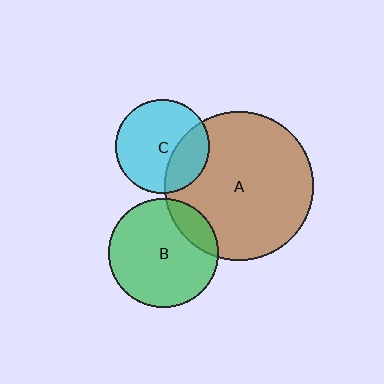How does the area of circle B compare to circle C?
Approximately 1.4 times.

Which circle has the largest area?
Circle A (brown).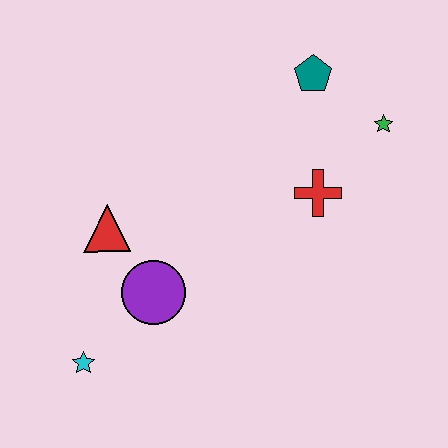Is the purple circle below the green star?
Yes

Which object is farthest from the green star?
The cyan star is farthest from the green star.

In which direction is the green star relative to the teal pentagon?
The green star is to the right of the teal pentagon.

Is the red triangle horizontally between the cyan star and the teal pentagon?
Yes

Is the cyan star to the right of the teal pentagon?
No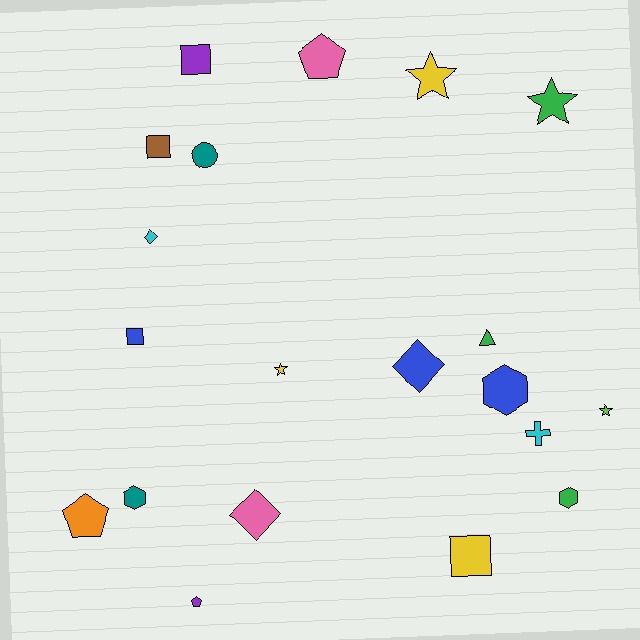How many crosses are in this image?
There is 1 cross.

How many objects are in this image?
There are 20 objects.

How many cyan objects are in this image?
There are 2 cyan objects.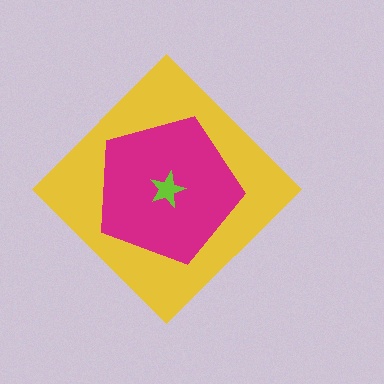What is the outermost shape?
The yellow diamond.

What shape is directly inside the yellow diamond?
The magenta pentagon.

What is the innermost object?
The lime star.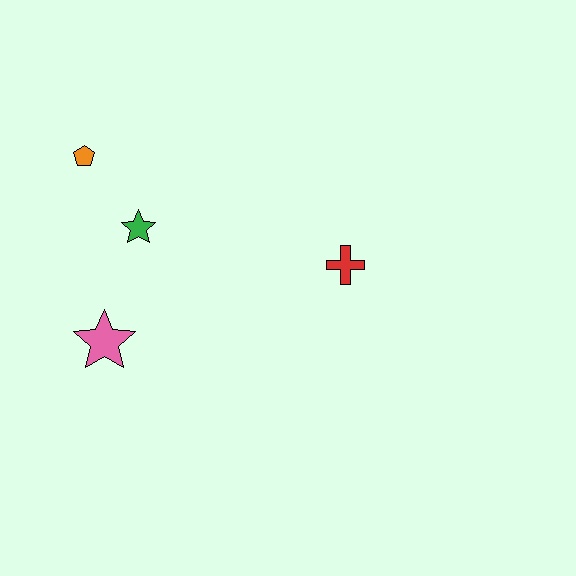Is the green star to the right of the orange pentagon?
Yes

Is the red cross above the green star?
No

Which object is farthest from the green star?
The red cross is farthest from the green star.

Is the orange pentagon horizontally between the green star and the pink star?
No